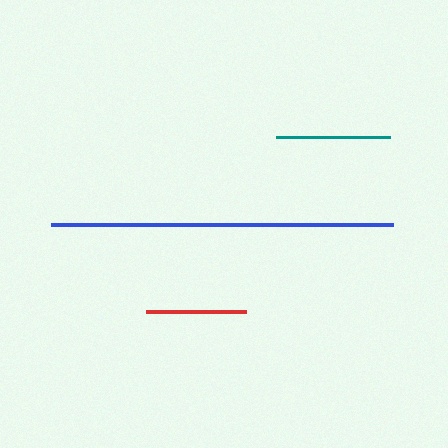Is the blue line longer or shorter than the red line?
The blue line is longer than the red line.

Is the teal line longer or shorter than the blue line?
The blue line is longer than the teal line.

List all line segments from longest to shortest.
From longest to shortest: blue, teal, red.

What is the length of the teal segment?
The teal segment is approximately 114 pixels long.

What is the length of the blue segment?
The blue segment is approximately 341 pixels long.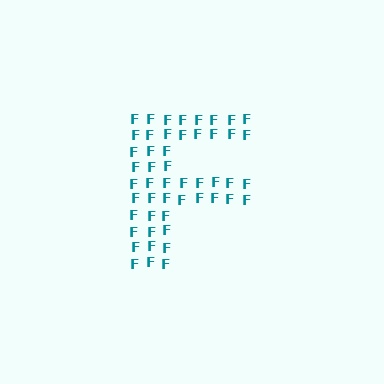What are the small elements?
The small elements are letter F's.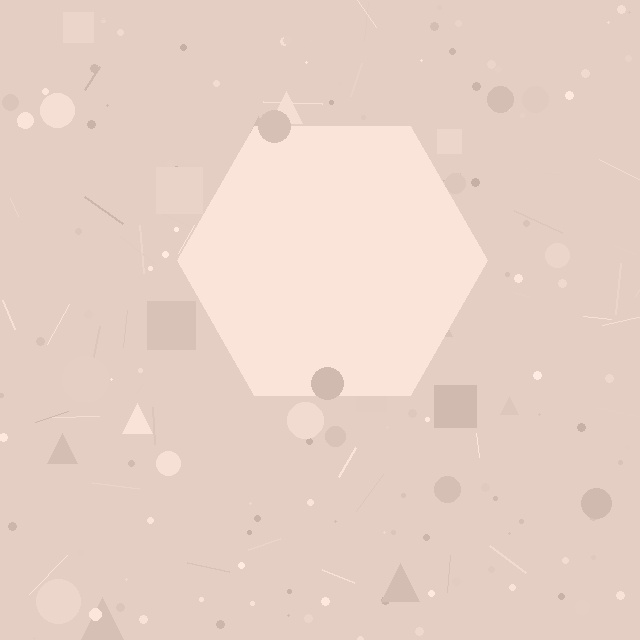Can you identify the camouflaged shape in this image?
The camouflaged shape is a hexagon.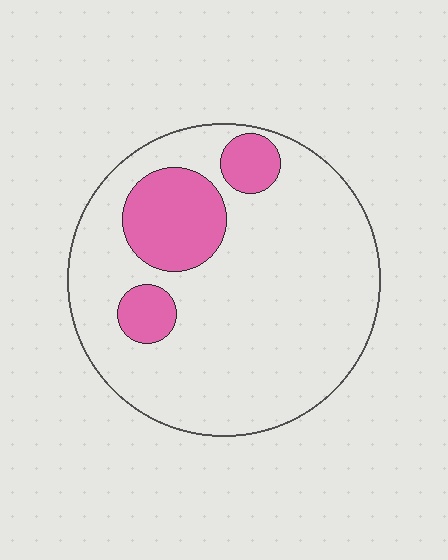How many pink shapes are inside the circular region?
3.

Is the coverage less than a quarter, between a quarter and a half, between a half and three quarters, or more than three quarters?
Less than a quarter.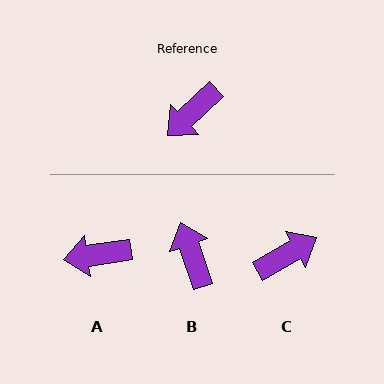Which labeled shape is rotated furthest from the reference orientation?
C, about 167 degrees away.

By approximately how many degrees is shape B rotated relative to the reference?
Approximately 114 degrees clockwise.